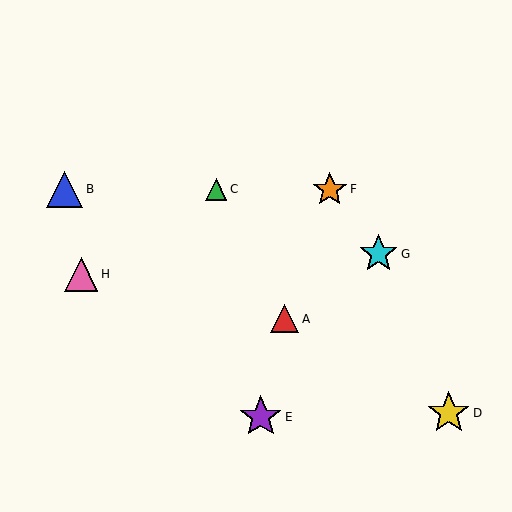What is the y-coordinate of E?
Object E is at y≈417.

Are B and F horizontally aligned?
Yes, both are at y≈189.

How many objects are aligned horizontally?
3 objects (B, C, F) are aligned horizontally.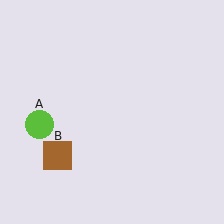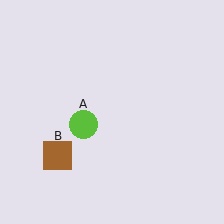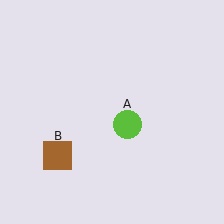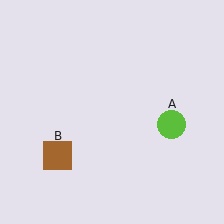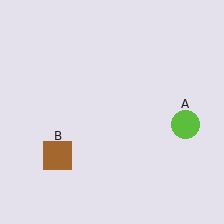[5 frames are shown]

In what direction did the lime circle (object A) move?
The lime circle (object A) moved right.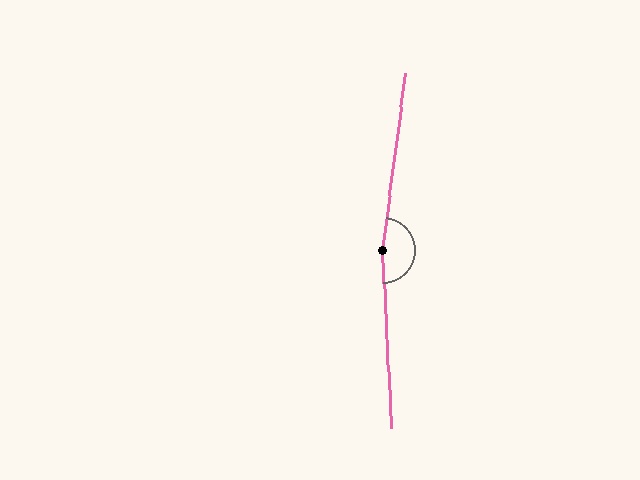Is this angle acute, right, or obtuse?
It is obtuse.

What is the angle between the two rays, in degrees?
Approximately 170 degrees.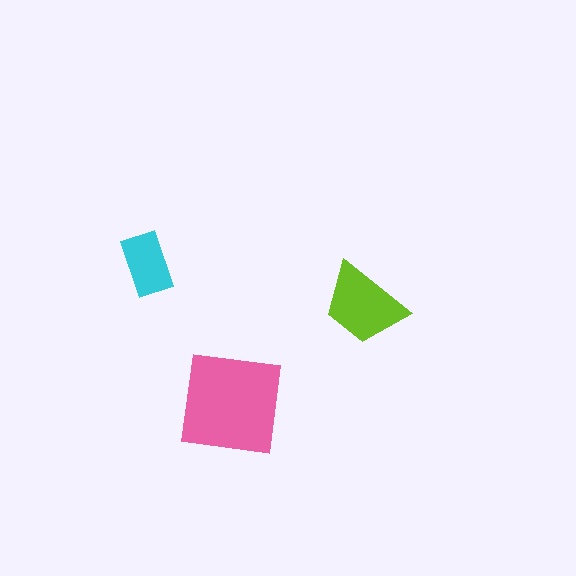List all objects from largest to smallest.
The pink square, the lime trapezoid, the cyan rectangle.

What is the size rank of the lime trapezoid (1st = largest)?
2nd.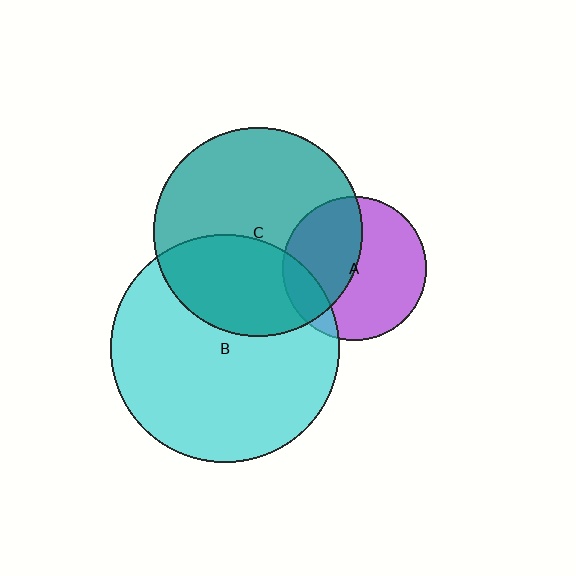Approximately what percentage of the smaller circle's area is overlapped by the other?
Approximately 35%.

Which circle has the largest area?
Circle B (cyan).